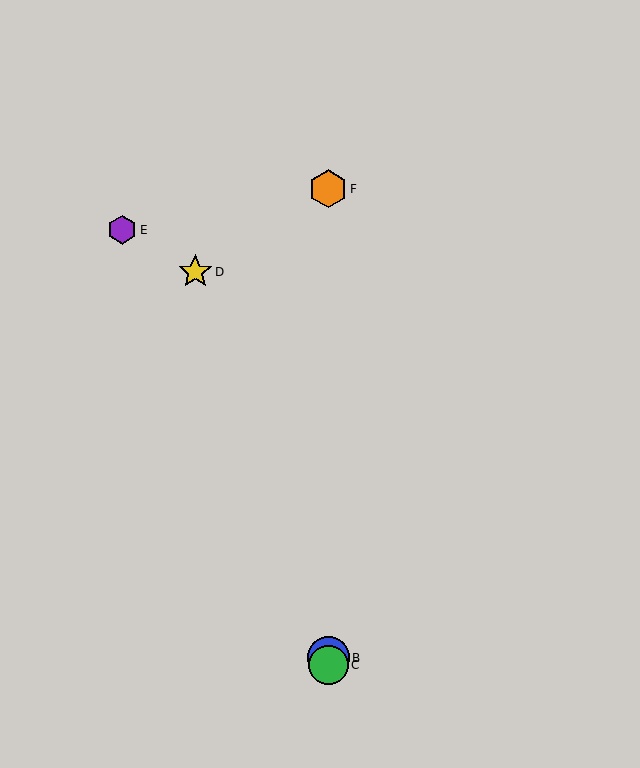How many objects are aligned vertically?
4 objects (A, B, C, F) are aligned vertically.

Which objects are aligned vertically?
Objects A, B, C, F are aligned vertically.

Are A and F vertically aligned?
Yes, both are at x≈328.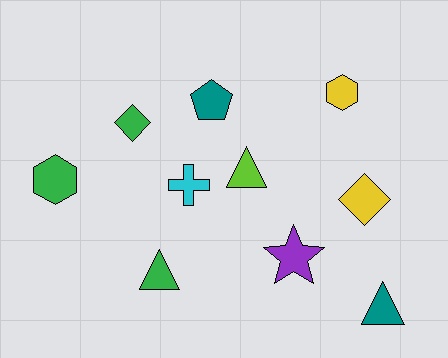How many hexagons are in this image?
There are 2 hexagons.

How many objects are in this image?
There are 10 objects.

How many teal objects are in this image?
There are 2 teal objects.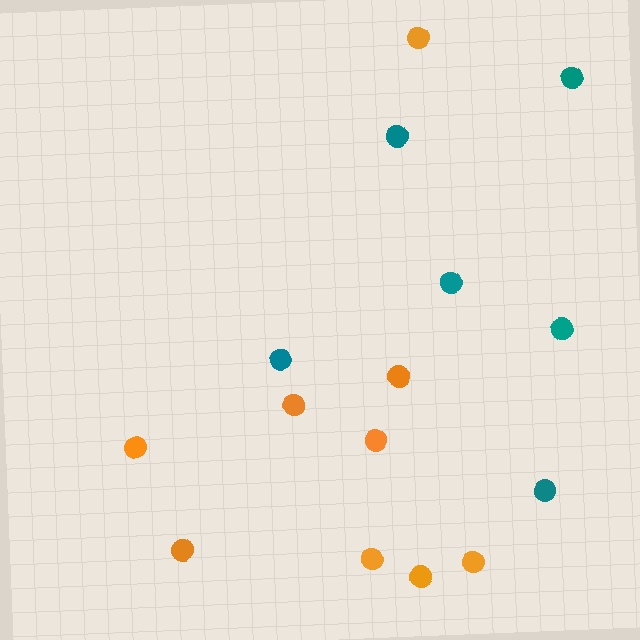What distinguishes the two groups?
There are 2 groups: one group of orange circles (9) and one group of teal circles (6).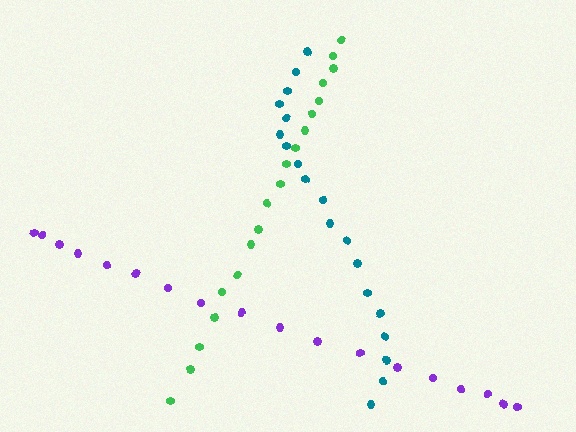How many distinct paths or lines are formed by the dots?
There are 3 distinct paths.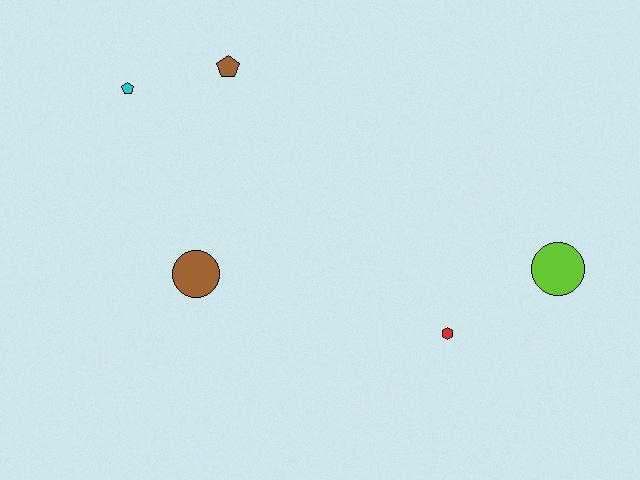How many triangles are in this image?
There are no triangles.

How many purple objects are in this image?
There are no purple objects.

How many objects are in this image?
There are 5 objects.